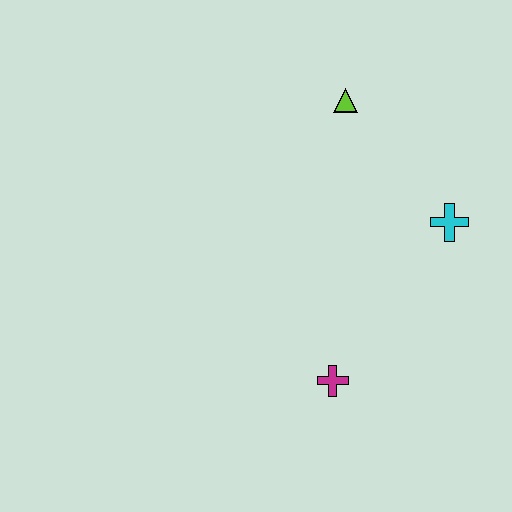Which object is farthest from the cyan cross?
The magenta cross is farthest from the cyan cross.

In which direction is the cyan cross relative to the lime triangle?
The cyan cross is below the lime triangle.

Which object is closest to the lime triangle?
The cyan cross is closest to the lime triangle.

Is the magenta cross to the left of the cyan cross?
Yes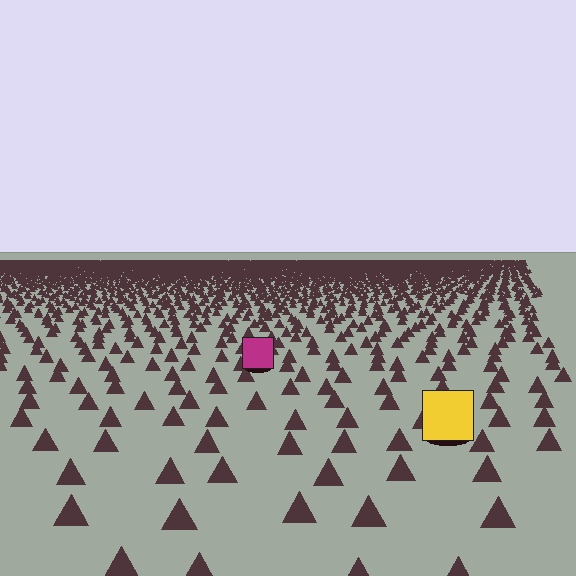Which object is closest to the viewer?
The yellow square is closest. The texture marks near it are larger and more spread out.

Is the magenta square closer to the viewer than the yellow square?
No. The yellow square is closer — you can tell from the texture gradient: the ground texture is coarser near it.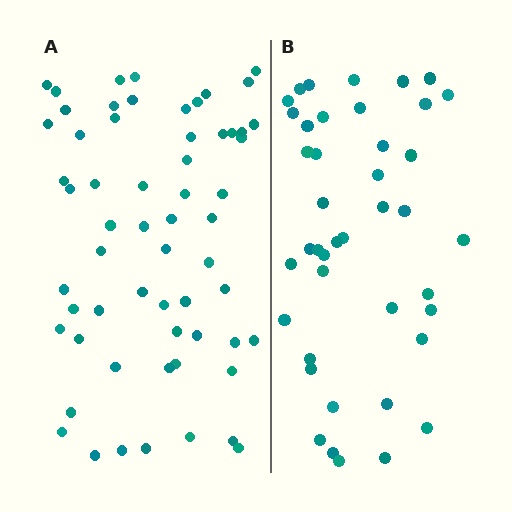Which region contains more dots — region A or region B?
Region A (the left region) has more dots.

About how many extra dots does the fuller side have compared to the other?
Region A has approximately 20 more dots than region B.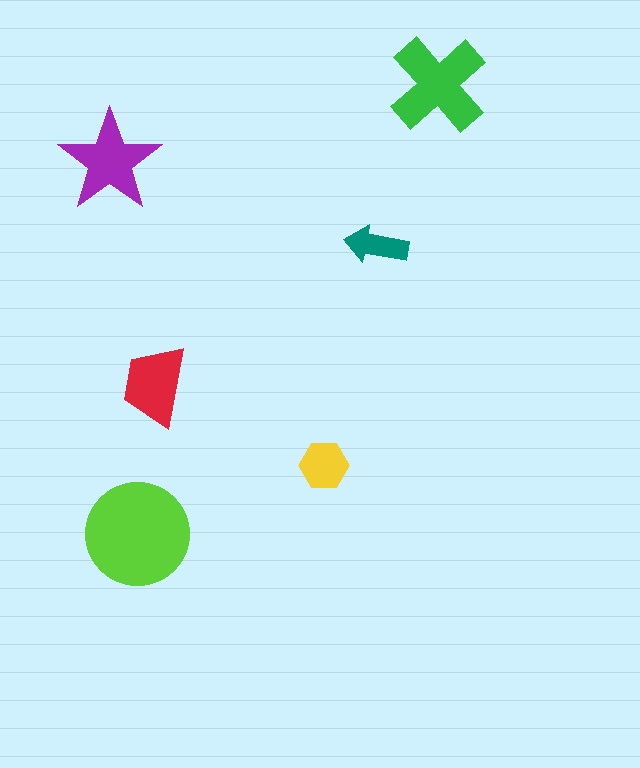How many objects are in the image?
There are 6 objects in the image.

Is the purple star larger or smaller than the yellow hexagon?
Larger.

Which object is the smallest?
The teal arrow.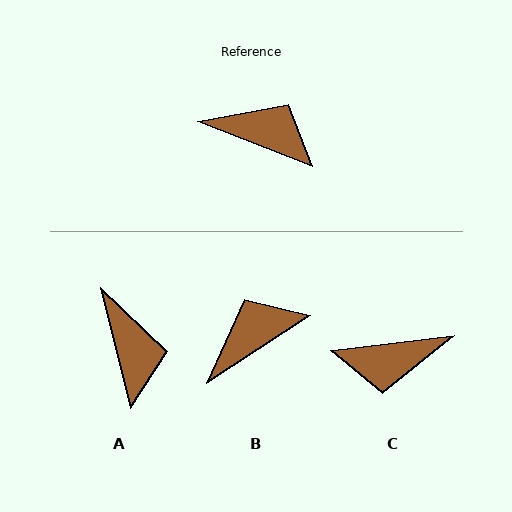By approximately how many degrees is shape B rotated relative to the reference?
Approximately 55 degrees counter-clockwise.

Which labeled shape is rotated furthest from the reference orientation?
C, about 152 degrees away.